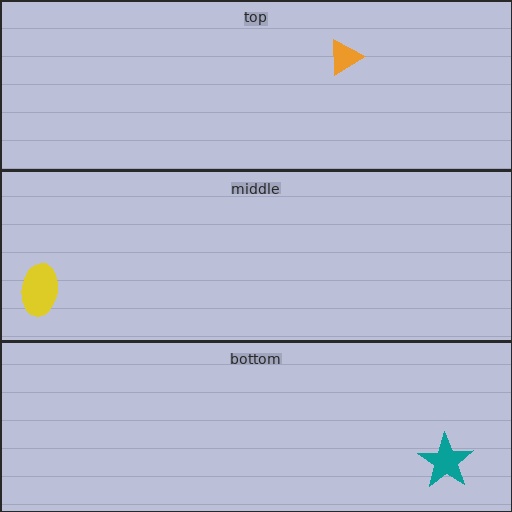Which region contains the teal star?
The bottom region.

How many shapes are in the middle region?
1.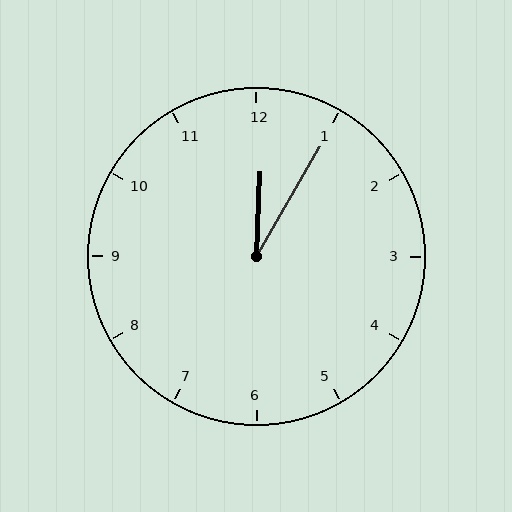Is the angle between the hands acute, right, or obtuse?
It is acute.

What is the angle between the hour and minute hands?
Approximately 28 degrees.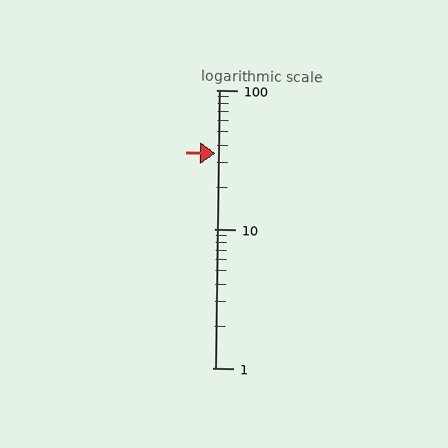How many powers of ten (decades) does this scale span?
The scale spans 2 decades, from 1 to 100.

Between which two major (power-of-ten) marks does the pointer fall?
The pointer is between 10 and 100.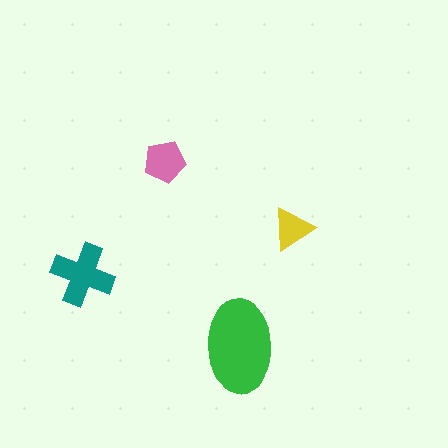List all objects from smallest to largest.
The yellow triangle, the pink pentagon, the teal cross, the green ellipse.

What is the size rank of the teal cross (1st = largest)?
2nd.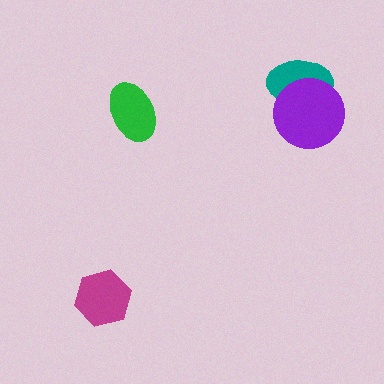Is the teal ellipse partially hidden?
Yes, it is partially covered by another shape.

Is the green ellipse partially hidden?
No, no other shape covers it.